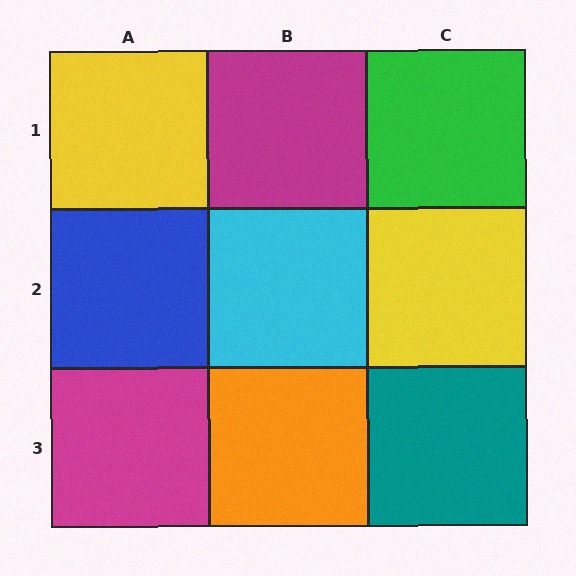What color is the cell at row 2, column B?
Cyan.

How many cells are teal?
1 cell is teal.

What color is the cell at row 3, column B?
Orange.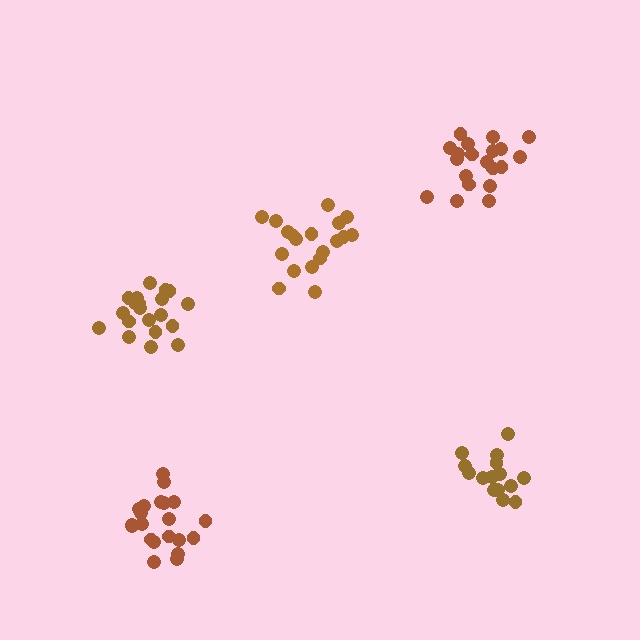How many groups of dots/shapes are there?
There are 5 groups.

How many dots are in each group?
Group 1: 21 dots, Group 2: 20 dots, Group 3: 19 dots, Group 4: 20 dots, Group 5: 15 dots (95 total).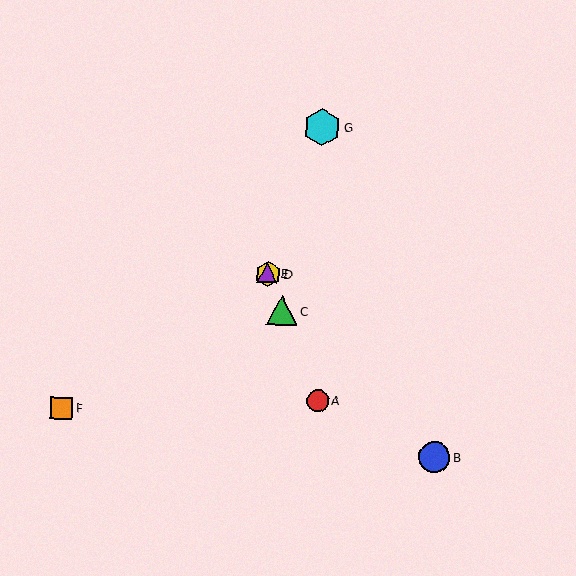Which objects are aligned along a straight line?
Objects A, C, D, E are aligned along a straight line.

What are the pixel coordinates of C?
Object C is at (282, 310).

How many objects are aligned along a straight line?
4 objects (A, C, D, E) are aligned along a straight line.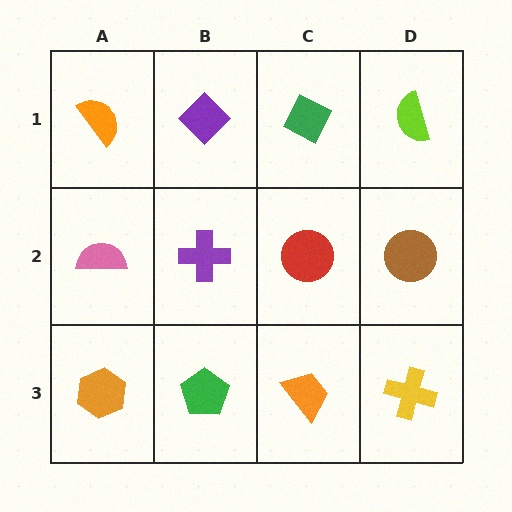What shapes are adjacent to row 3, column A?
A pink semicircle (row 2, column A), a green pentagon (row 3, column B).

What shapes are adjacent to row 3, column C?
A red circle (row 2, column C), a green pentagon (row 3, column B), a yellow cross (row 3, column D).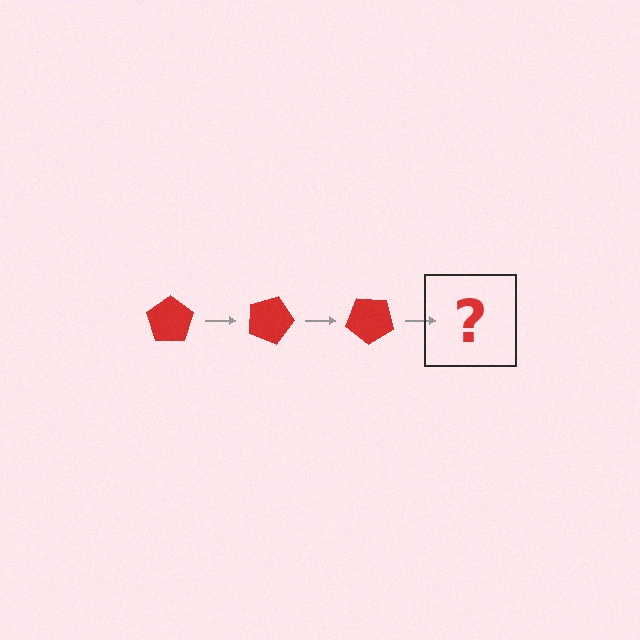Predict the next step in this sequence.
The next step is a red pentagon rotated 60 degrees.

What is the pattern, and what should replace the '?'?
The pattern is that the pentagon rotates 20 degrees each step. The '?' should be a red pentagon rotated 60 degrees.